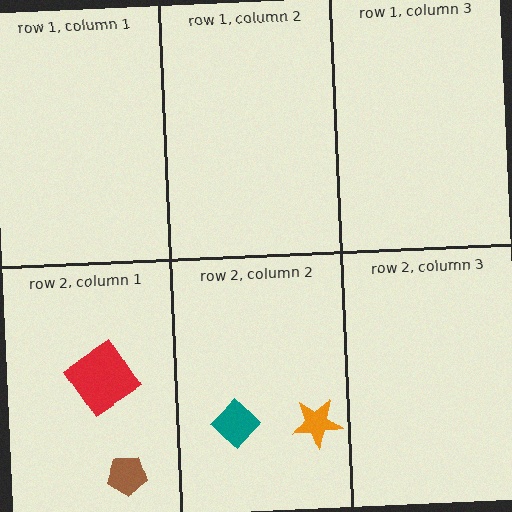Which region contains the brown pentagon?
The row 2, column 1 region.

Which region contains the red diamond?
The row 2, column 1 region.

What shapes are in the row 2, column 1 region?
The red diamond, the brown pentagon.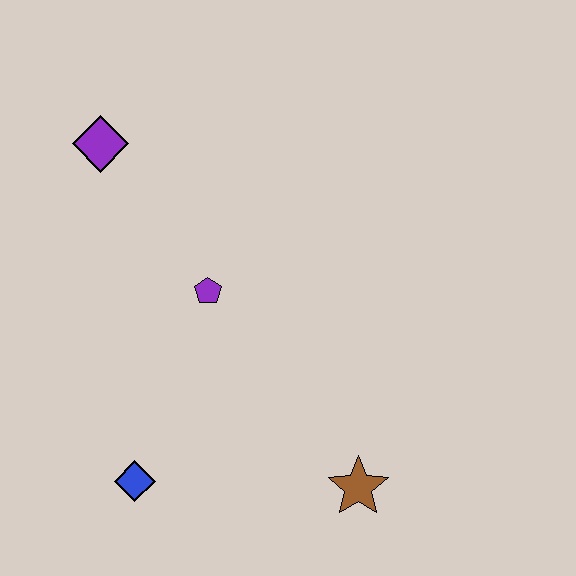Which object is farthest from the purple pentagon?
The brown star is farthest from the purple pentagon.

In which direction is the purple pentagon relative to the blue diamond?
The purple pentagon is above the blue diamond.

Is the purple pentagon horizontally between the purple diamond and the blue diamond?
No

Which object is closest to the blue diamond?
The purple pentagon is closest to the blue diamond.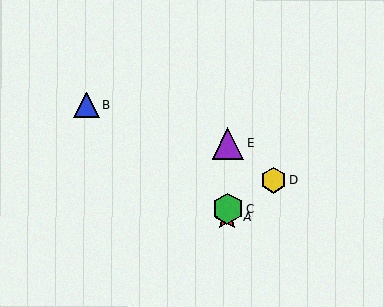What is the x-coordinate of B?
Object B is at x≈87.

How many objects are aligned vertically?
3 objects (A, C, E) are aligned vertically.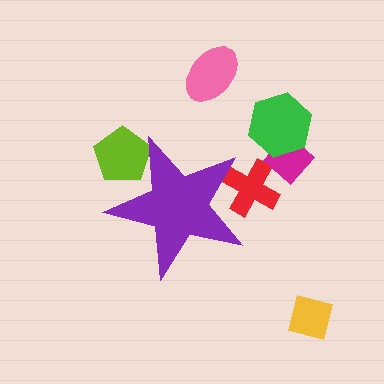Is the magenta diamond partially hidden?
No, the magenta diamond is fully visible.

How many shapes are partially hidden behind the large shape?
2 shapes are partially hidden.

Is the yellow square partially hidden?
No, the yellow square is fully visible.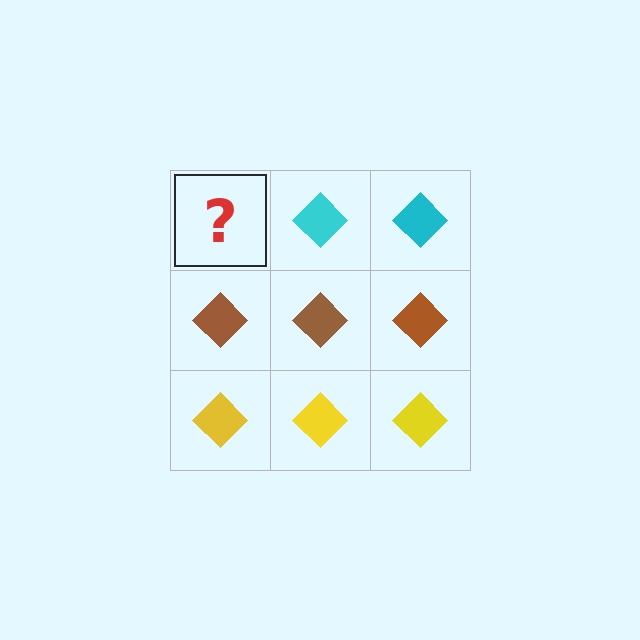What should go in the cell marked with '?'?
The missing cell should contain a cyan diamond.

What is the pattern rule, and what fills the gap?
The rule is that each row has a consistent color. The gap should be filled with a cyan diamond.